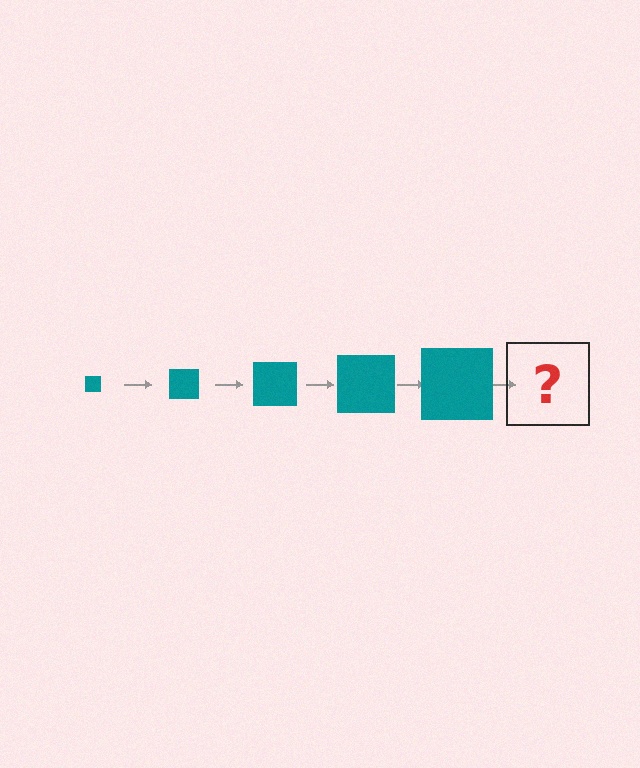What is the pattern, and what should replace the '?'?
The pattern is that the square gets progressively larger each step. The '?' should be a teal square, larger than the previous one.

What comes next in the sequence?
The next element should be a teal square, larger than the previous one.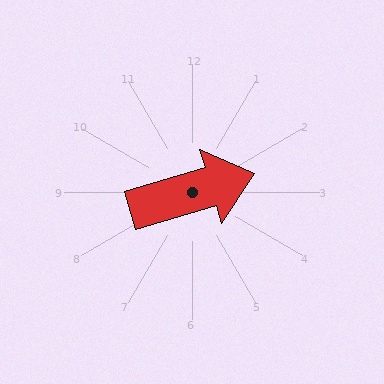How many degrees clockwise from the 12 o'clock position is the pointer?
Approximately 74 degrees.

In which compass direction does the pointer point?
East.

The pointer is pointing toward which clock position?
Roughly 2 o'clock.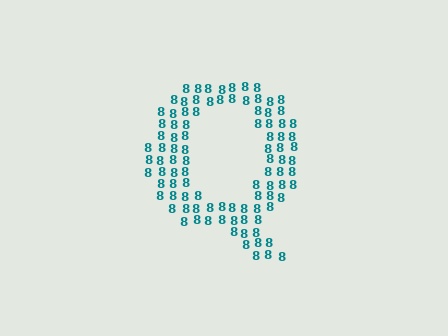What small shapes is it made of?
It is made of small digit 8's.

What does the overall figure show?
The overall figure shows the letter Q.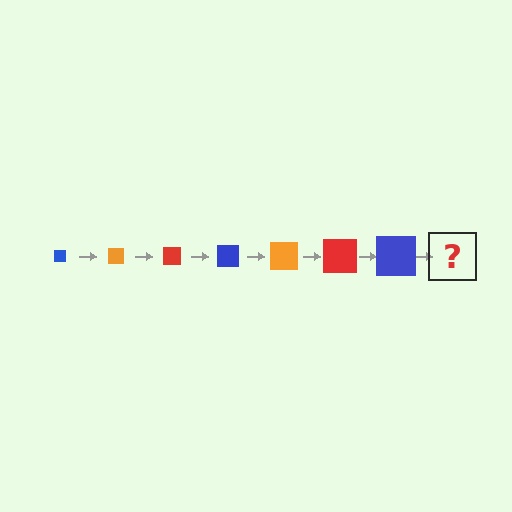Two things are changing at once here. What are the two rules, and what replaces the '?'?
The two rules are that the square grows larger each step and the color cycles through blue, orange, and red. The '?' should be an orange square, larger than the previous one.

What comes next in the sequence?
The next element should be an orange square, larger than the previous one.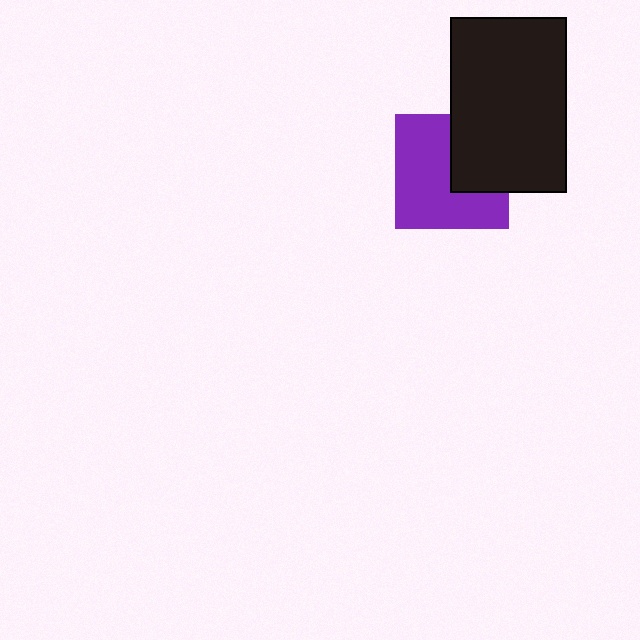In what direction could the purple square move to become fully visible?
The purple square could move left. That would shift it out from behind the black rectangle entirely.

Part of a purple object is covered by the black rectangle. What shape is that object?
It is a square.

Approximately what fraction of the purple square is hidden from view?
Roughly 36% of the purple square is hidden behind the black rectangle.